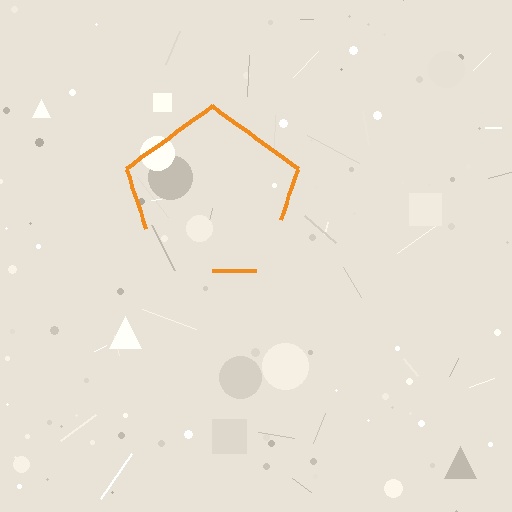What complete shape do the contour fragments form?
The contour fragments form a pentagon.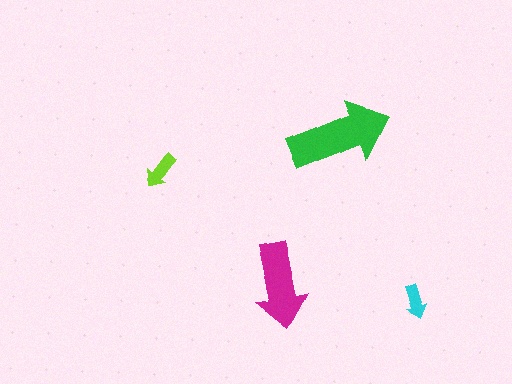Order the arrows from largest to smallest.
the green one, the magenta one, the lime one, the cyan one.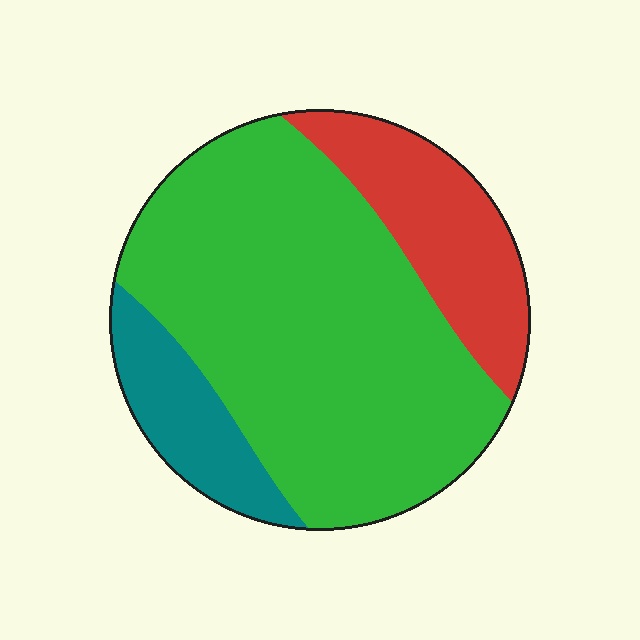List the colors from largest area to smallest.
From largest to smallest: green, red, teal.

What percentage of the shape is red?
Red covers 20% of the shape.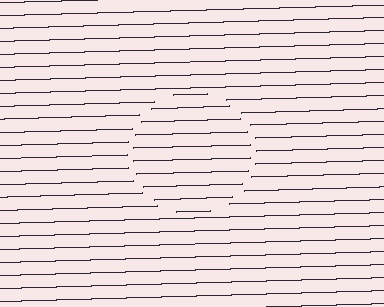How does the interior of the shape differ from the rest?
The interior of the shape contains the same grating, shifted by half a period — the contour is defined by the phase discontinuity where line-ends from the inner and outer gratings abut.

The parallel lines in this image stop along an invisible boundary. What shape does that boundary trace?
An illusory circle. The interior of the shape contains the same grating, shifted by half a period — the contour is defined by the phase discontinuity where line-ends from the inner and outer gratings abut.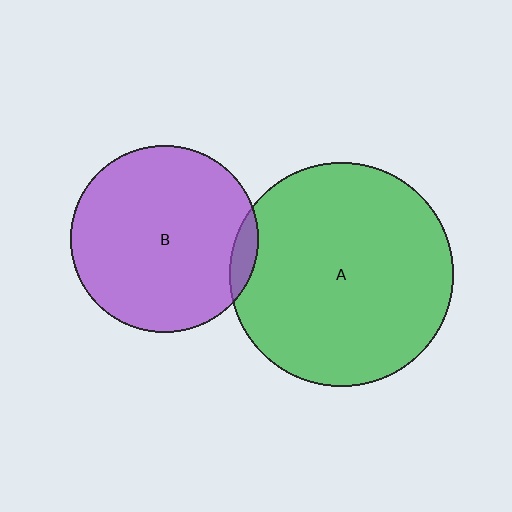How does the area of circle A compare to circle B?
Approximately 1.4 times.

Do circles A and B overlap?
Yes.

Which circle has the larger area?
Circle A (green).